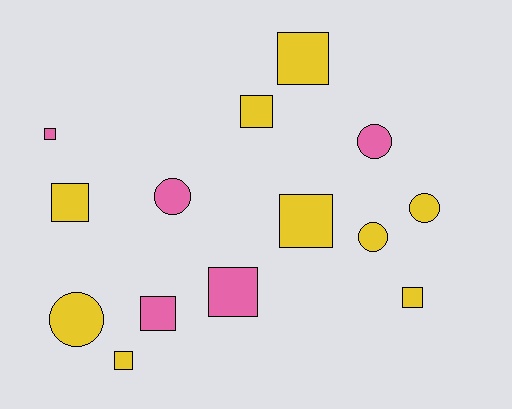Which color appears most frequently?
Yellow, with 9 objects.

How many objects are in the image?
There are 14 objects.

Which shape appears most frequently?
Square, with 9 objects.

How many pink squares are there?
There are 3 pink squares.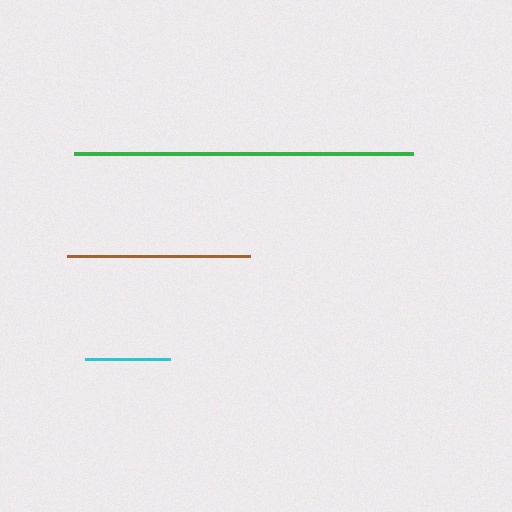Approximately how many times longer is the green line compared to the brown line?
The green line is approximately 1.9 times the length of the brown line.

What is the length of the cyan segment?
The cyan segment is approximately 85 pixels long.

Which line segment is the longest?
The green line is the longest at approximately 339 pixels.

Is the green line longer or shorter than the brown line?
The green line is longer than the brown line.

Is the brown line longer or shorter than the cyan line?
The brown line is longer than the cyan line.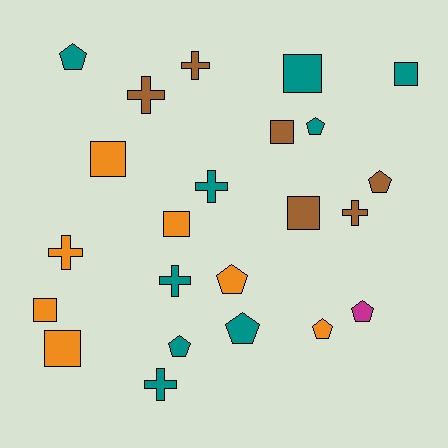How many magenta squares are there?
There are no magenta squares.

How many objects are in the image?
There are 23 objects.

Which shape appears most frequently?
Square, with 8 objects.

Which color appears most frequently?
Teal, with 9 objects.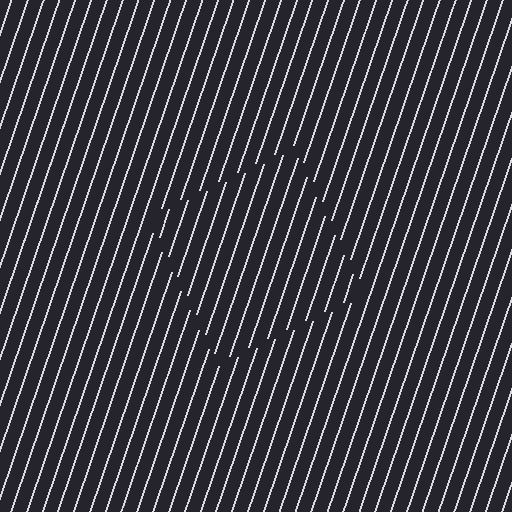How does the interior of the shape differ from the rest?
The interior of the shape contains the same grating, shifted by half a period — the contour is defined by the phase discontinuity where line-ends from the inner and outer gratings abut.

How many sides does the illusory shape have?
4 sides — the line-ends trace a square.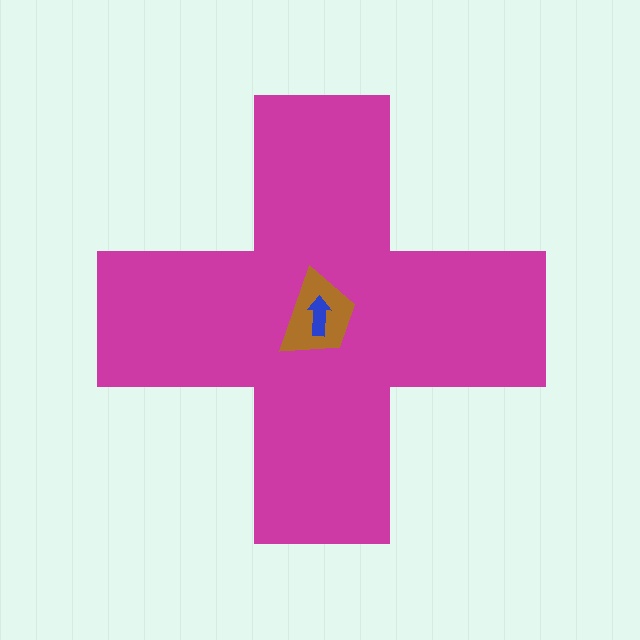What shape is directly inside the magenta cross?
The brown trapezoid.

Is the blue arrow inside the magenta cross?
Yes.